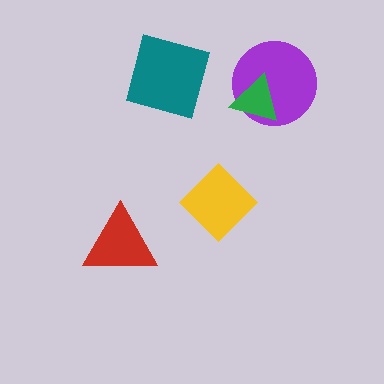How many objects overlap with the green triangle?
1 object overlaps with the green triangle.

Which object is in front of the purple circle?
The green triangle is in front of the purple circle.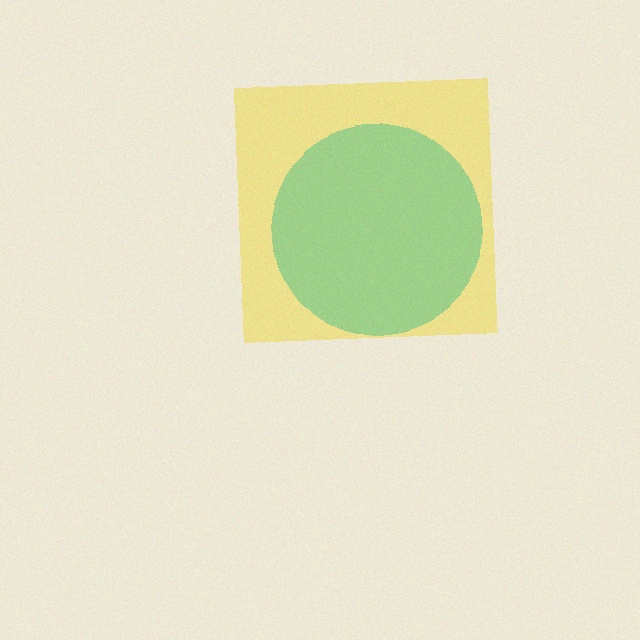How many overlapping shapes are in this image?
There are 2 overlapping shapes in the image.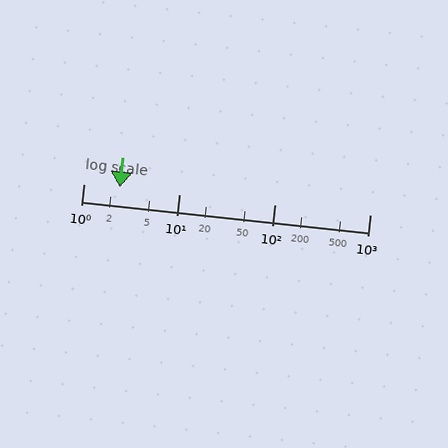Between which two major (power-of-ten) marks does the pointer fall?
The pointer is between 1 and 10.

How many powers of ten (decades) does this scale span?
The scale spans 3 decades, from 1 to 1000.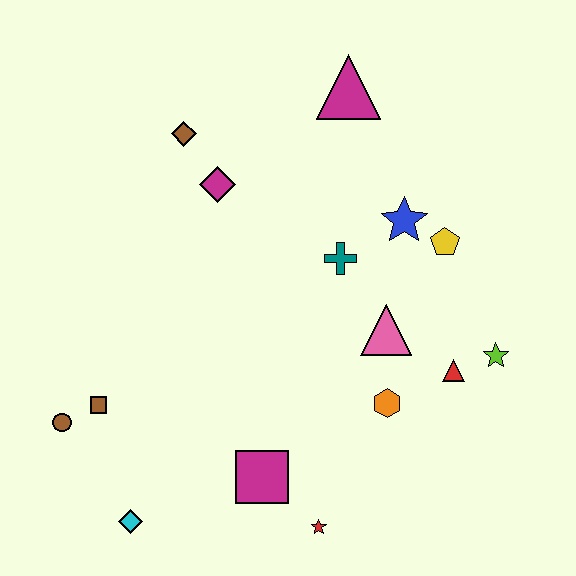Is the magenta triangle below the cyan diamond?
No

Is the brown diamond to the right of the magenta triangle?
No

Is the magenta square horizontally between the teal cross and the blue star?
No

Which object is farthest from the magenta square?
The magenta triangle is farthest from the magenta square.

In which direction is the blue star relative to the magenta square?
The blue star is above the magenta square.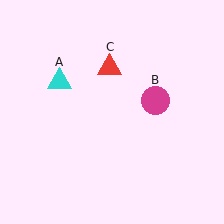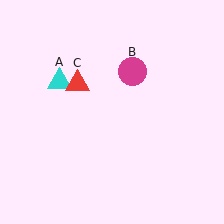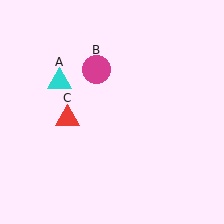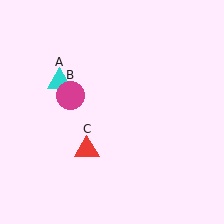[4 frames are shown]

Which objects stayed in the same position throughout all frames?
Cyan triangle (object A) remained stationary.